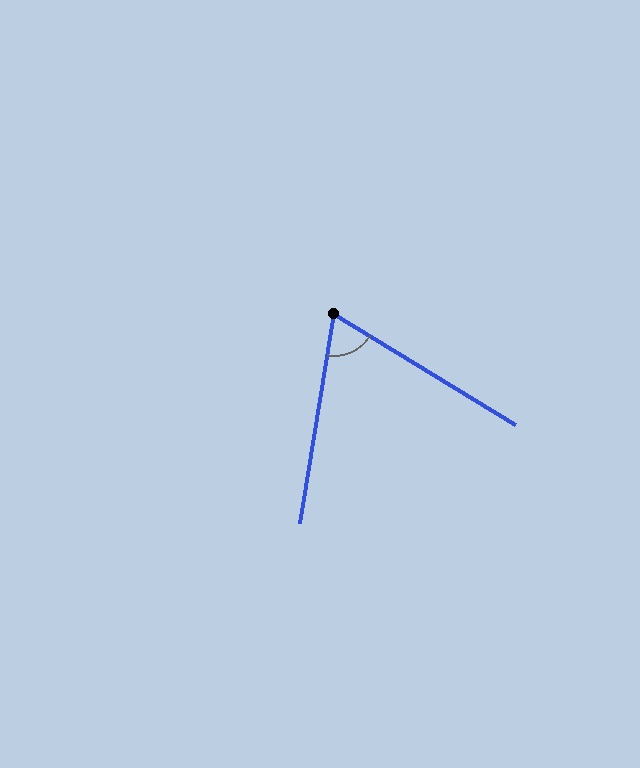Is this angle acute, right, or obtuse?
It is acute.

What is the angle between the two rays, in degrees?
Approximately 68 degrees.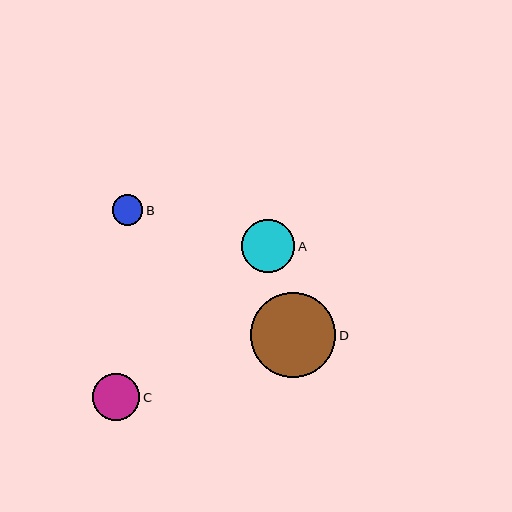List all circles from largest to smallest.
From largest to smallest: D, A, C, B.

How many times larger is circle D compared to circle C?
Circle D is approximately 1.8 times the size of circle C.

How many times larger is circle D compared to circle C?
Circle D is approximately 1.8 times the size of circle C.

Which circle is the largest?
Circle D is the largest with a size of approximately 85 pixels.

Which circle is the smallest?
Circle B is the smallest with a size of approximately 30 pixels.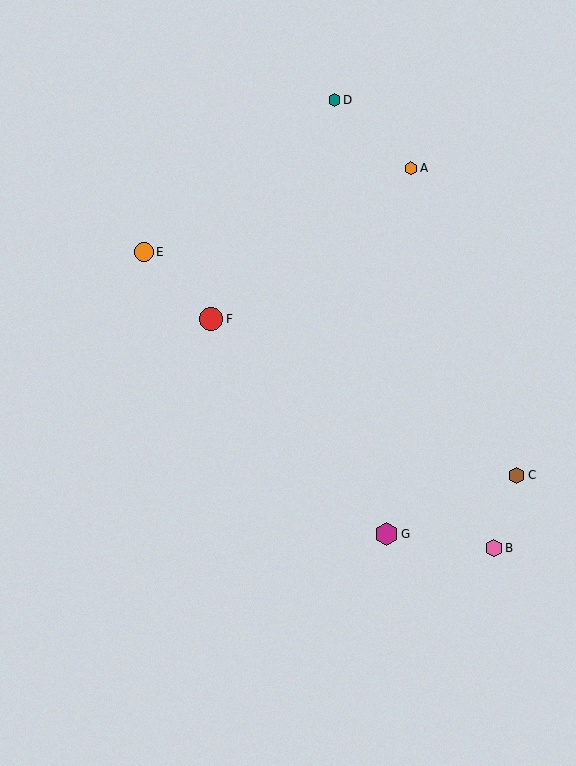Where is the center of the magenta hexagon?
The center of the magenta hexagon is at (387, 534).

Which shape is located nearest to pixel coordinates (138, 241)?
The orange circle (labeled E) at (144, 252) is nearest to that location.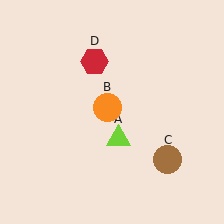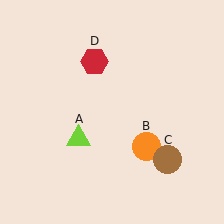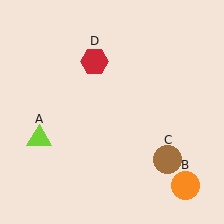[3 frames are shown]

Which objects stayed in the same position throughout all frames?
Brown circle (object C) and red hexagon (object D) remained stationary.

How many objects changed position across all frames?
2 objects changed position: lime triangle (object A), orange circle (object B).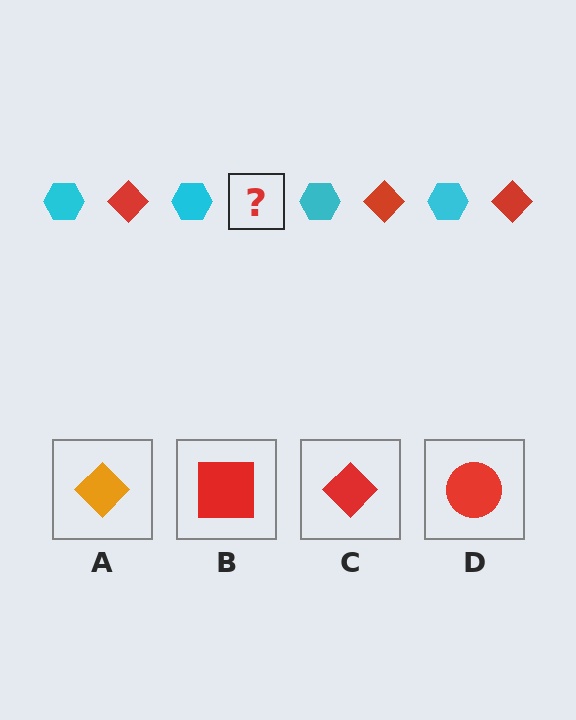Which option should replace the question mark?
Option C.